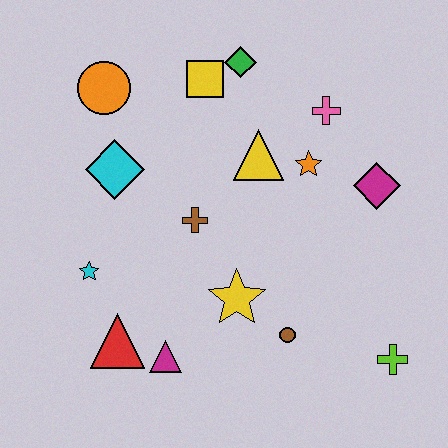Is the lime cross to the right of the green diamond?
Yes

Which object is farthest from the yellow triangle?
The lime cross is farthest from the yellow triangle.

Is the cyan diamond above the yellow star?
Yes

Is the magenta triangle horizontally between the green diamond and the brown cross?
No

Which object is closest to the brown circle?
The yellow star is closest to the brown circle.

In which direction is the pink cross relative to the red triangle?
The pink cross is above the red triangle.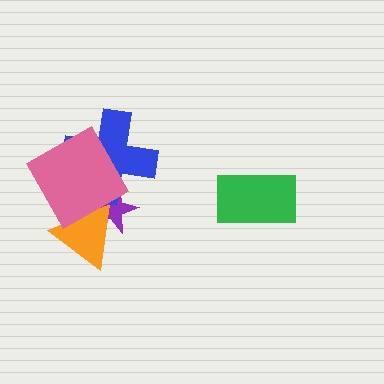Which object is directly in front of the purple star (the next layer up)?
The orange triangle is directly in front of the purple star.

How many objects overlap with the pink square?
3 objects overlap with the pink square.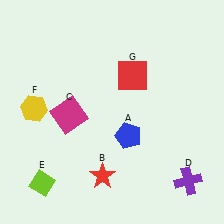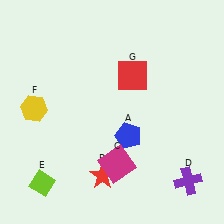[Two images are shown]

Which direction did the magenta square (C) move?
The magenta square (C) moved down.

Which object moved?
The magenta square (C) moved down.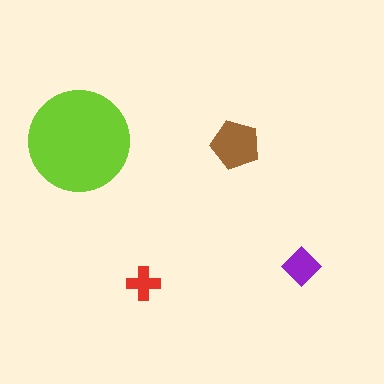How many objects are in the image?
There are 4 objects in the image.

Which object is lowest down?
The red cross is bottommost.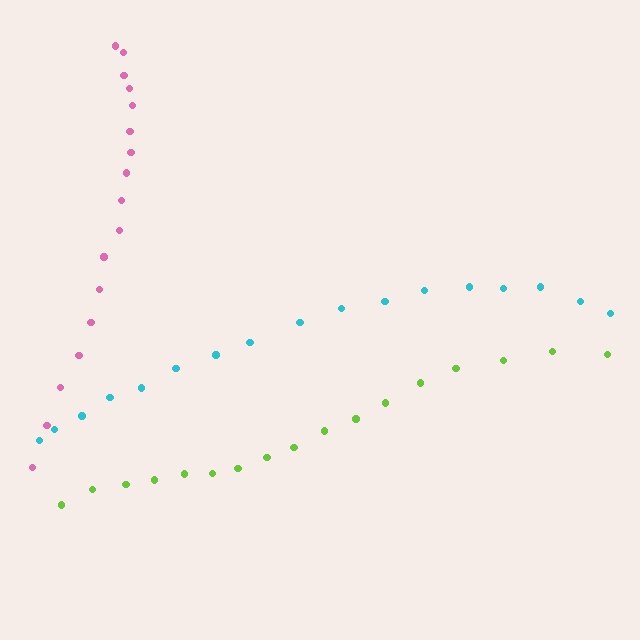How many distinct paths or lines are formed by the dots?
There are 3 distinct paths.